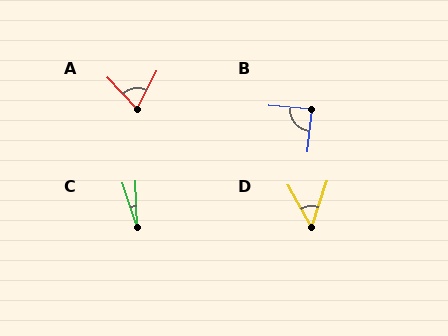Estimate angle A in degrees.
Approximately 70 degrees.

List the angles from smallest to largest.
C (16°), D (48°), A (70°), B (88°).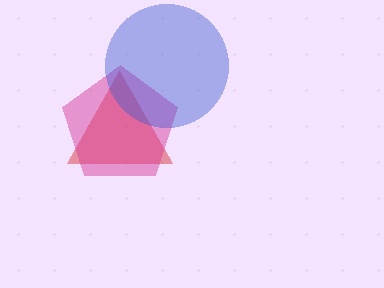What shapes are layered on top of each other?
The layered shapes are: a red triangle, a magenta pentagon, a blue circle.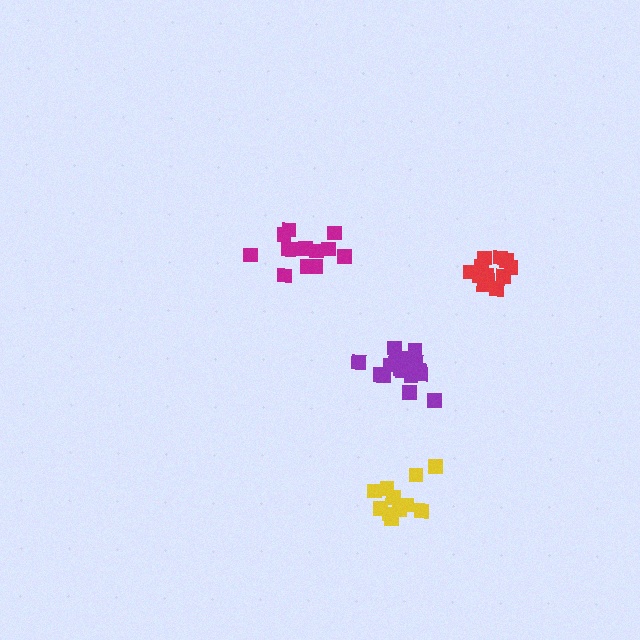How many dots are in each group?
Group 1: 13 dots, Group 2: 17 dots, Group 3: 13 dots, Group 4: 11 dots (54 total).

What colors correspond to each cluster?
The clusters are colored: red, purple, magenta, yellow.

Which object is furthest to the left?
The magenta cluster is leftmost.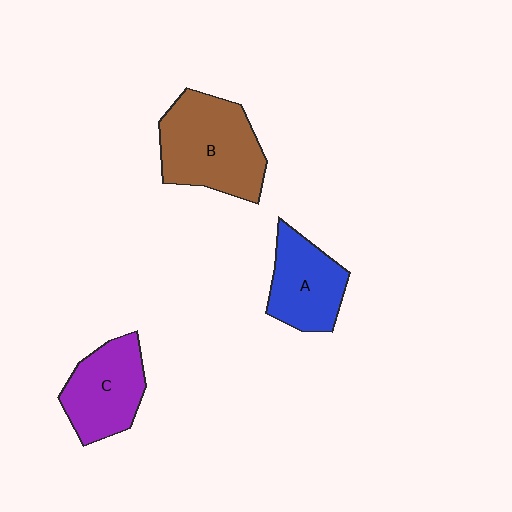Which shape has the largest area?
Shape B (brown).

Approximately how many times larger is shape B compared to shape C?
Approximately 1.4 times.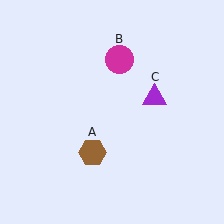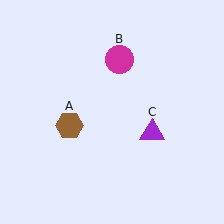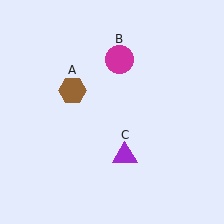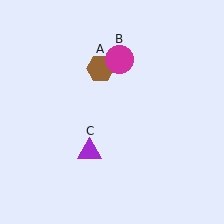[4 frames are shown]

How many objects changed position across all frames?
2 objects changed position: brown hexagon (object A), purple triangle (object C).